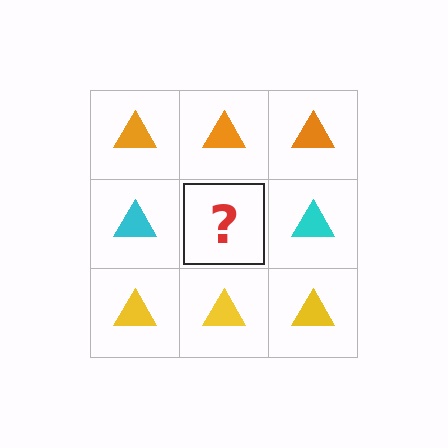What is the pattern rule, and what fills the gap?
The rule is that each row has a consistent color. The gap should be filled with a cyan triangle.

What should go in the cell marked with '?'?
The missing cell should contain a cyan triangle.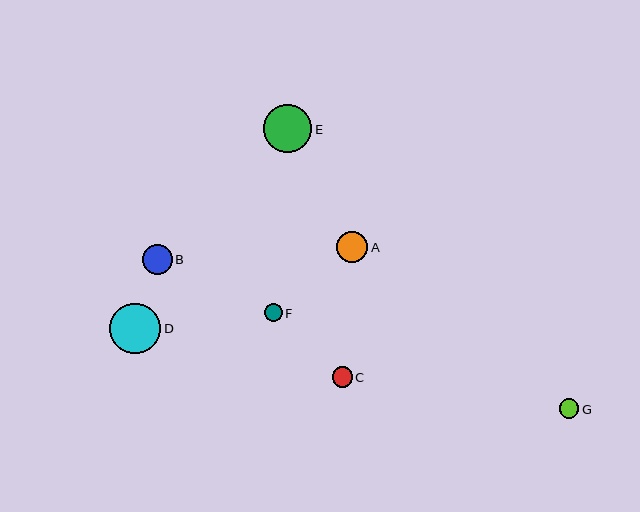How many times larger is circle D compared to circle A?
Circle D is approximately 1.6 times the size of circle A.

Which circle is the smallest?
Circle F is the smallest with a size of approximately 18 pixels.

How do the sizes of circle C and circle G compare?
Circle C and circle G are approximately the same size.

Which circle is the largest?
Circle D is the largest with a size of approximately 51 pixels.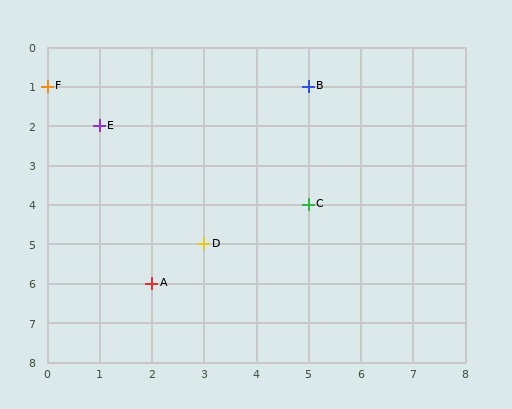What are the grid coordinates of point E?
Point E is at grid coordinates (1, 2).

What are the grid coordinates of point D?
Point D is at grid coordinates (3, 5).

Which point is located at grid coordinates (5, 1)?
Point B is at (5, 1).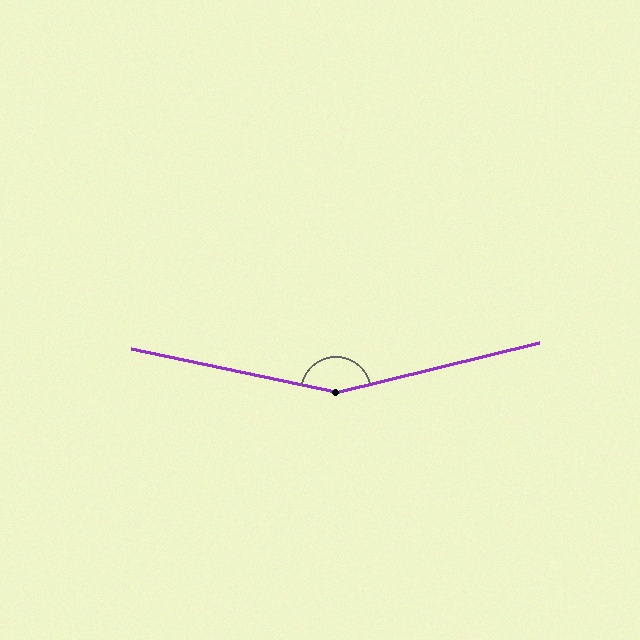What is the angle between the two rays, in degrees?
Approximately 155 degrees.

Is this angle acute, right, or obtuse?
It is obtuse.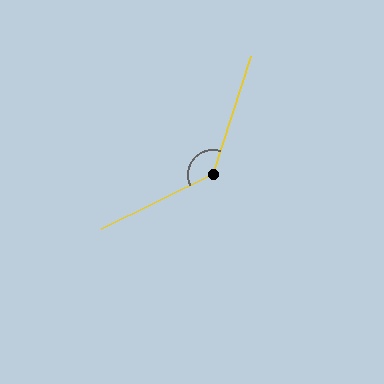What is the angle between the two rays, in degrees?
Approximately 134 degrees.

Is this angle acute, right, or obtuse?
It is obtuse.